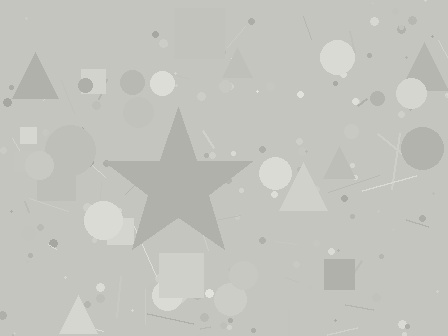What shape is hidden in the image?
A star is hidden in the image.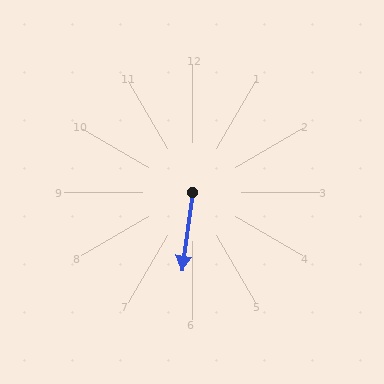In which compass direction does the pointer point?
South.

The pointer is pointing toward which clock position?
Roughly 6 o'clock.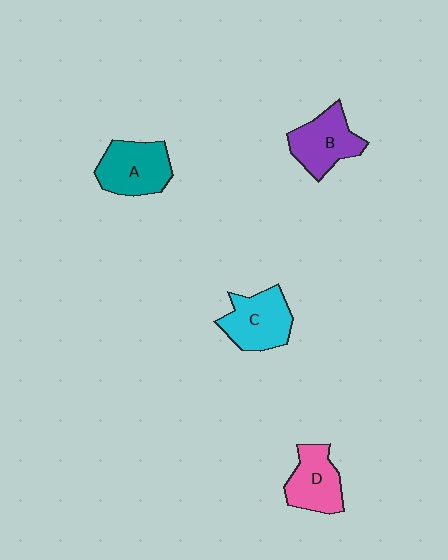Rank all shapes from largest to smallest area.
From largest to smallest: C (cyan), A (teal), B (purple), D (pink).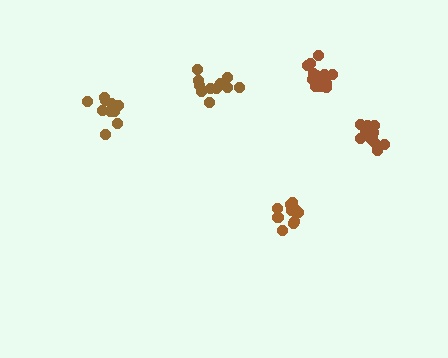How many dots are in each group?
Group 1: 13 dots, Group 2: 13 dots, Group 3: 11 dots, Group 4: 16 dots, Group 5: 10 dots (63 total).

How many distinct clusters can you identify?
There are 5 distinct clusters.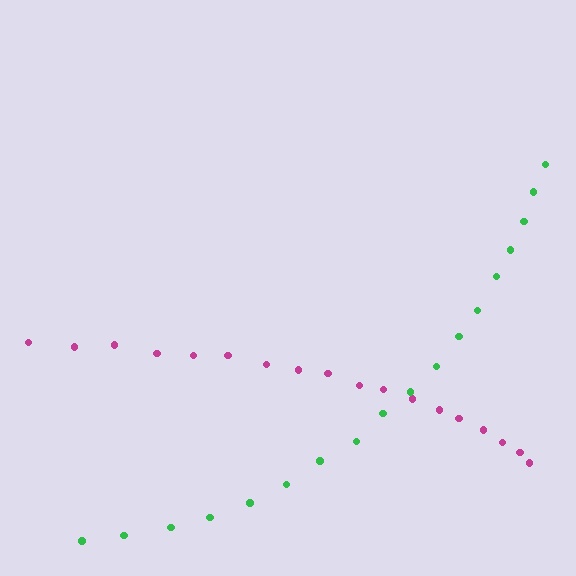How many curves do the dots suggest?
There are 2 distinct paths.